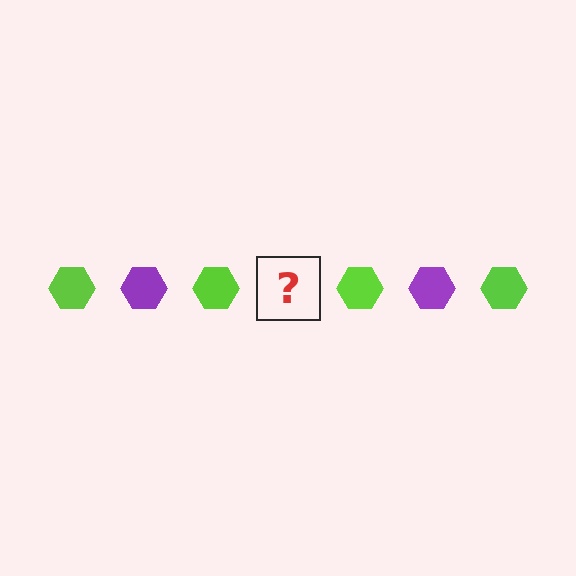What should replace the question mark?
The question mark should be replaced with a purple hexagon.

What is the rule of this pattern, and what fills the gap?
The rule is that the pattern cycles through lime, purple hexagons. The gap should be filled with a purple hexagon.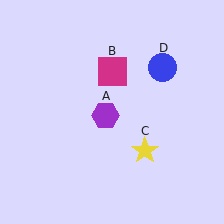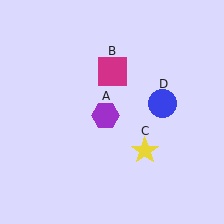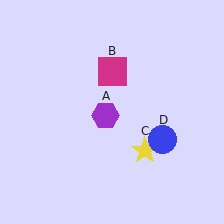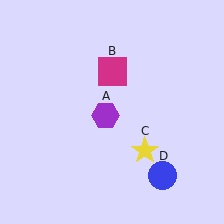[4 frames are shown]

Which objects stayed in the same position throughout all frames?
Purple hexagon (object A) and magenta square (object B) and yellow star (object C) remained stationary.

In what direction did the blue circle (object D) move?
The blue circle (object D) moved down.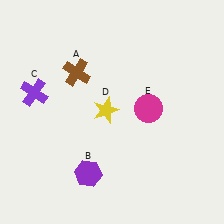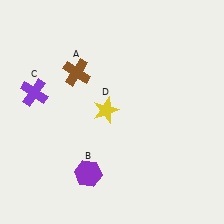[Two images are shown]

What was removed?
The magenta circle (E) was removed in Image 2.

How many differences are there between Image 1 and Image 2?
There is 1 difference between the two images.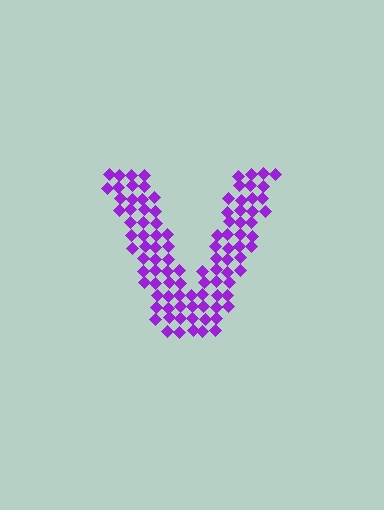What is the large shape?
The large shape is the letter V.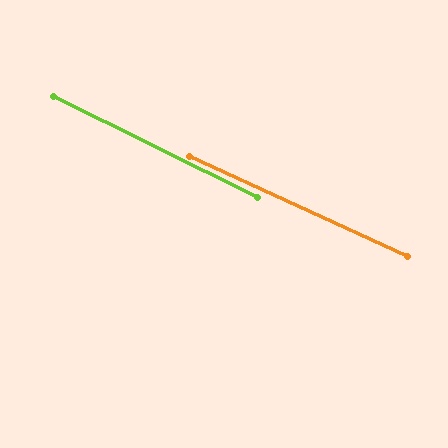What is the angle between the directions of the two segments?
Approximately 2 degrees.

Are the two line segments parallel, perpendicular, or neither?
Parallel — their directions differ by only 1.7°.